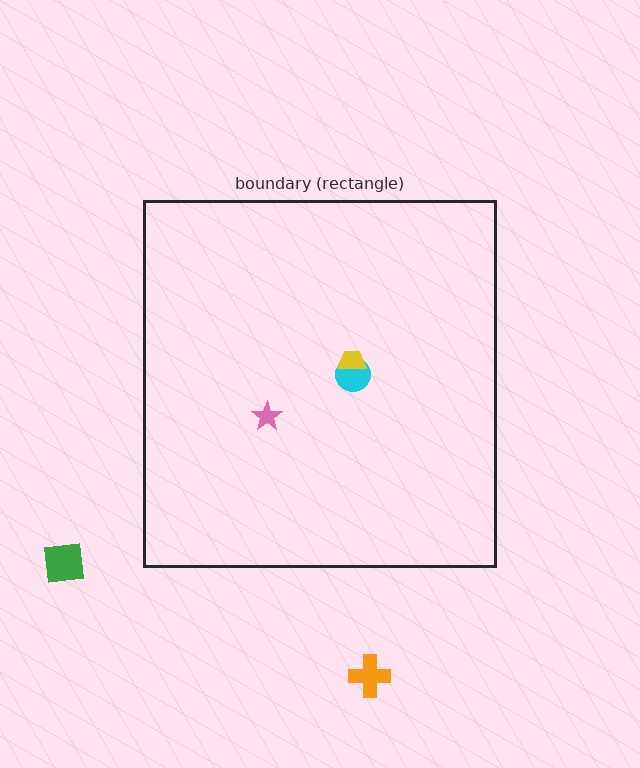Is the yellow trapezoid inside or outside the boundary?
Inside.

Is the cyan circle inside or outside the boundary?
Inside.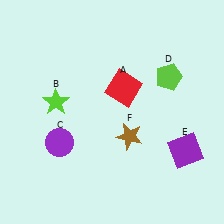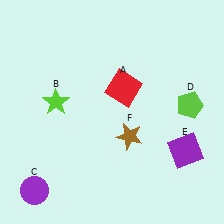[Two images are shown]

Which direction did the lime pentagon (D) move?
The lime pentagon (D) moved down.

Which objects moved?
The objects that moved are: the purple circle (C), the lime pentagon (D).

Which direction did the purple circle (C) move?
The purple circle (C) moved down.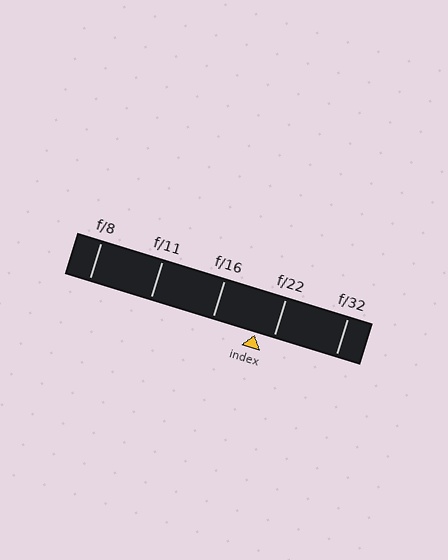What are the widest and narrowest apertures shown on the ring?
The widest aperture shown is f/8 and the narrowest is f/32.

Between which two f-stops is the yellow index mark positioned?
The index mark is between f/16 and f/22.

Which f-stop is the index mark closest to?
The index mark is closest to f/22.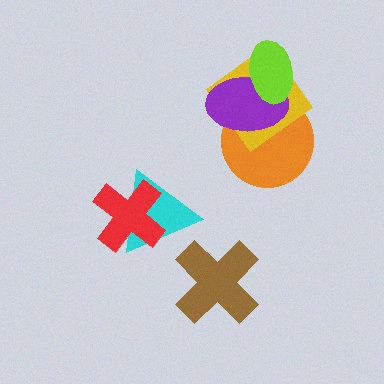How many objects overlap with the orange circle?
3 objects overlap with the orange circle.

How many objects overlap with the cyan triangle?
1 object overlaps with the cyan triangle.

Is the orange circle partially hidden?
Yes, it is partially covered by another shape.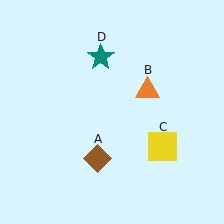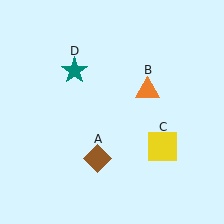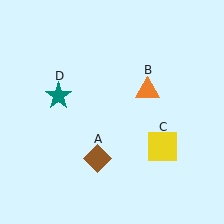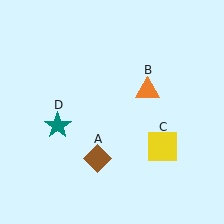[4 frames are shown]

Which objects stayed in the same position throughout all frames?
Brown diamond (object A) and orange triangle (object B) and yellow square (object C) remained stationary.